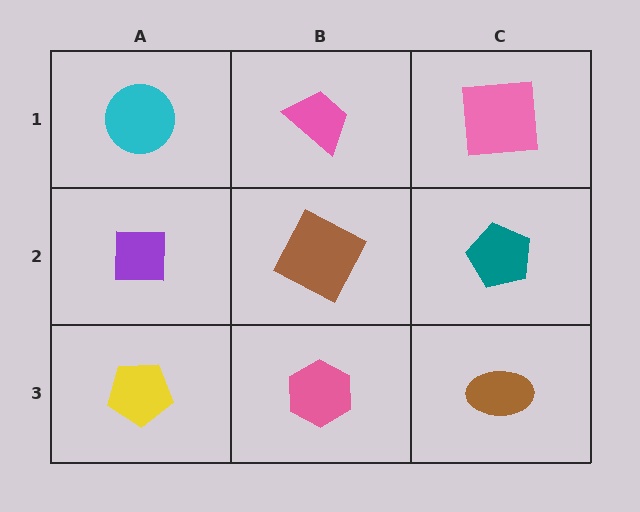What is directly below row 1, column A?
A purple square.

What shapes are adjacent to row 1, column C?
A teal pentagon (row 2, column C), a pink trapezoid (row 1, column B).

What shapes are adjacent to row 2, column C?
A pink square (row 1, column C), a brown ellipse (row 3, column C), a brown square (row 2, column B).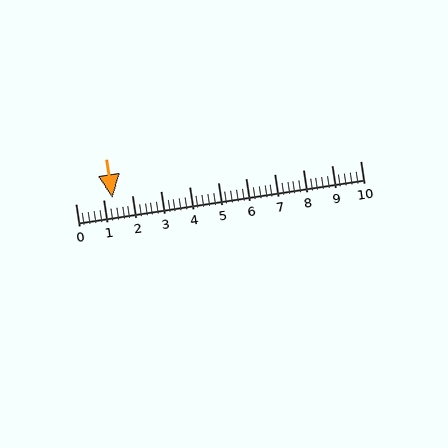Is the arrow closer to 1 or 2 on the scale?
The arrow is closer to 1.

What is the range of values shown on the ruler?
The ruler shows values from 0 to 10.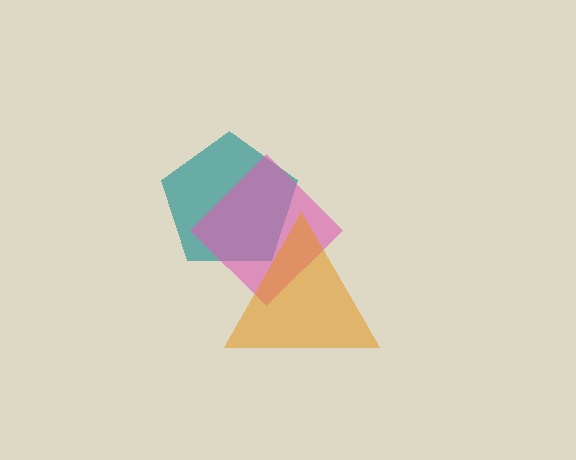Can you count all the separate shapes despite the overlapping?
Yes, there are 3 separate shapes.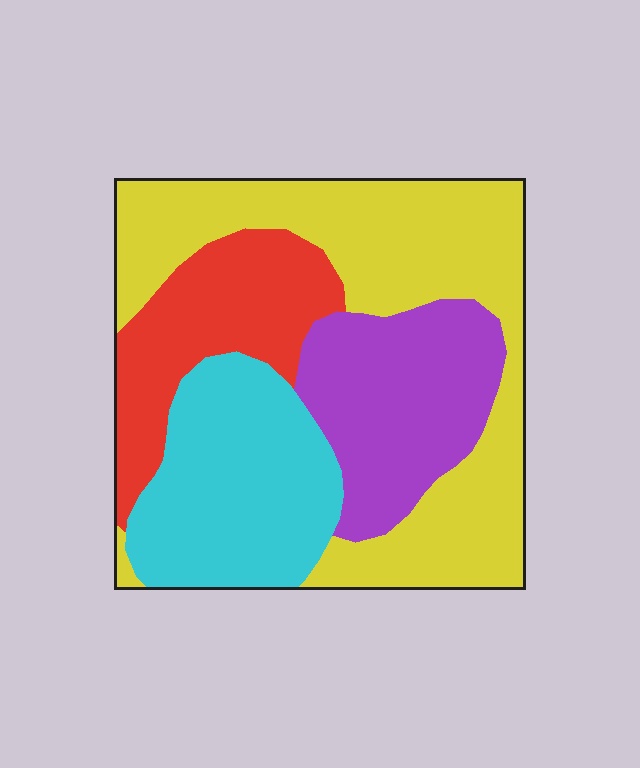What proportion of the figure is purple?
Purple covers 20% of the figure.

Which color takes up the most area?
Yellow, at roughly 40%.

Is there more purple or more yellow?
Yellow.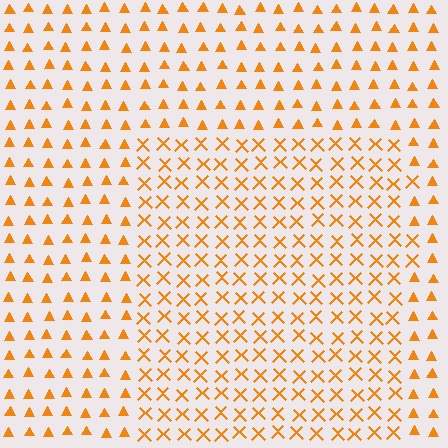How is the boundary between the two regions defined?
The boundary is defined by a change in element shape: X marks inside vs. triangles outside. All elements share the same color and spacing.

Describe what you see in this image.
The image is filled with small orange elements arranged in a uniform grid. A rectangle-shaped region contains X marks, while the surrounding area contains triangles. The boundary is defined purely by the change in element shape.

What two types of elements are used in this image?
The image uses X marks inside the rectangle region and triangles outside it.